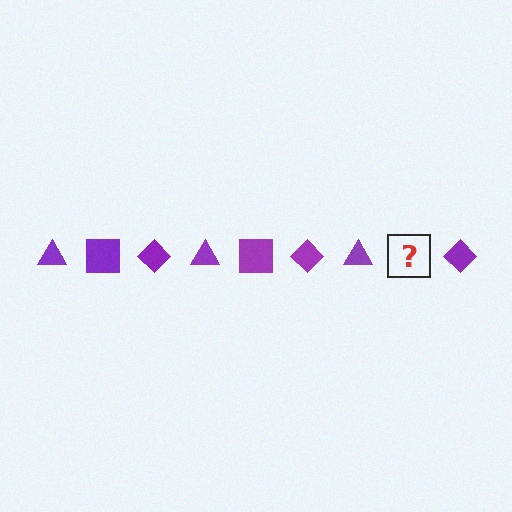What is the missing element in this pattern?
The missing element is a purple square.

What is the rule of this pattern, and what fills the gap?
The rule is that the pattern cycles through triangle, square, diamond shapes in purple. The gap should be filled with a purple square.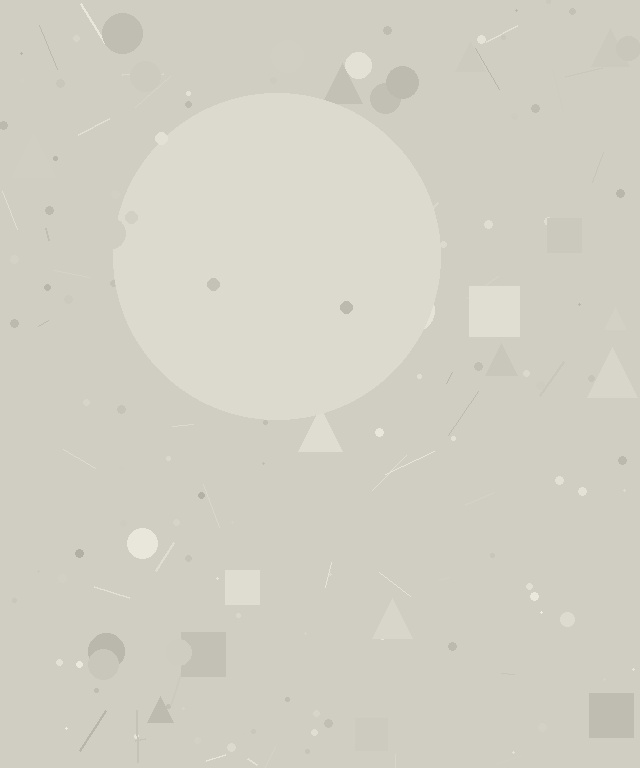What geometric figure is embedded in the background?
A circle is embedded in the background.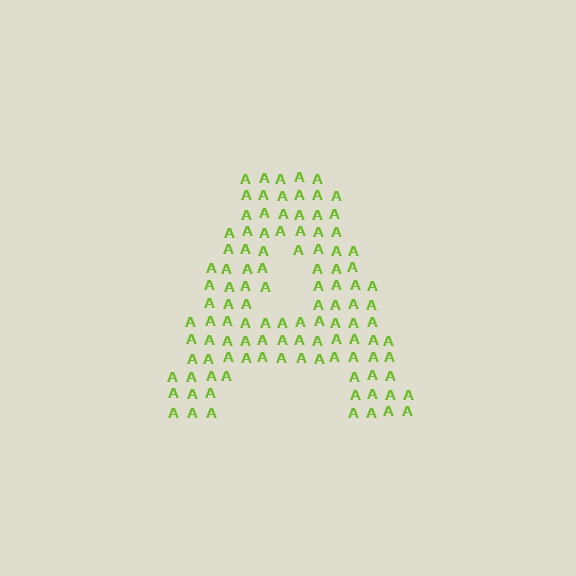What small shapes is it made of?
It is made of small letter A's.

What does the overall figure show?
The overall figure shows the letter A.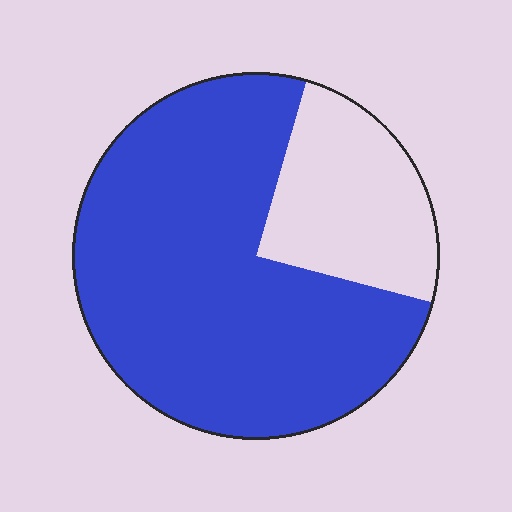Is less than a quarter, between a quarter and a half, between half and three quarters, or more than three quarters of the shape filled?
More than three quarters.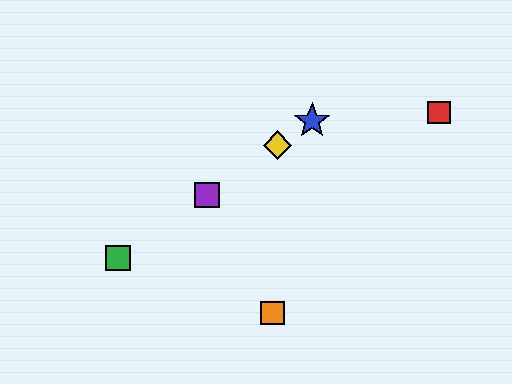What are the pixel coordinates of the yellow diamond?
The yellow diamond is at (278, 145).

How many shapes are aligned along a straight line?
4 shapes (the blue star, the green square, the yellow diamond, the purple square) are aligned along a straight line.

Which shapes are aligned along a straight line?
The blue star, the green square, the yellow diamond, the purple square are aligned along a straight line.